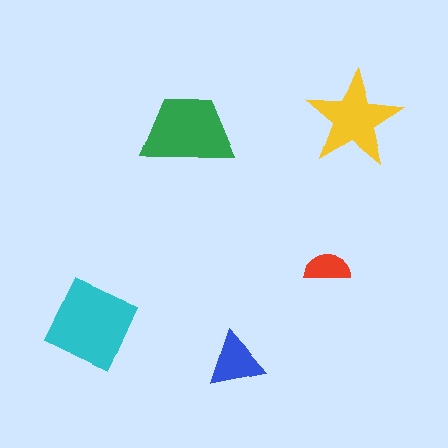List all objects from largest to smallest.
The cyan square, the green trapezoid, the yellow star, the blue triangle, the red semicircle.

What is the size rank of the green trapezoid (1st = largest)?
2nd.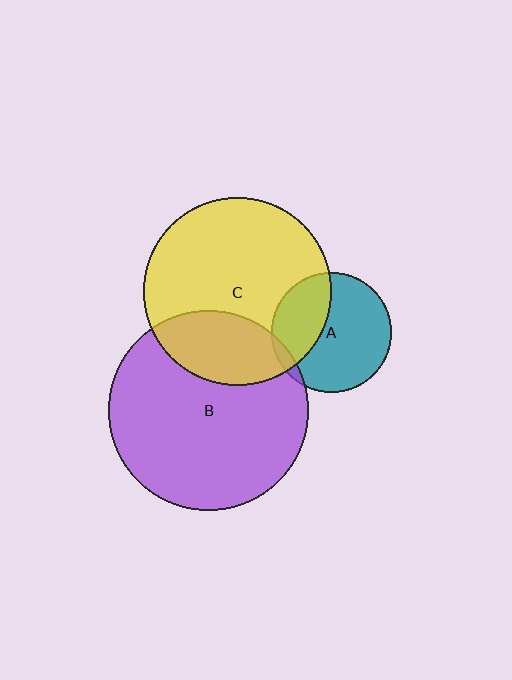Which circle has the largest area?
Circle B (purple).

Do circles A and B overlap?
Yes.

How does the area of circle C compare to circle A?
Approximately 2.5 times.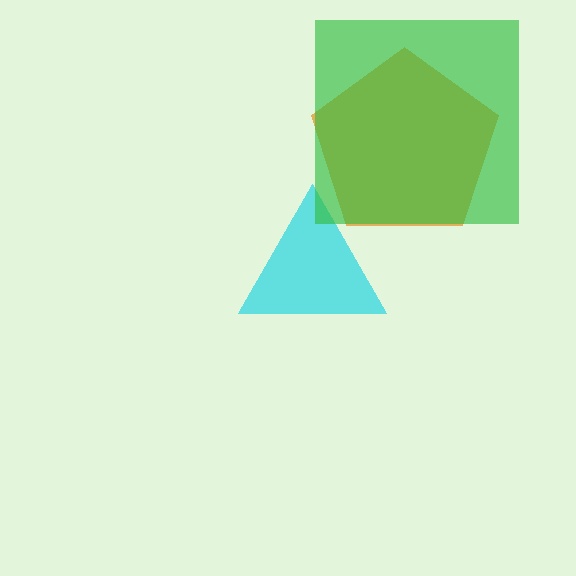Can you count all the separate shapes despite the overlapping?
Yes, there are 3 separate shapes.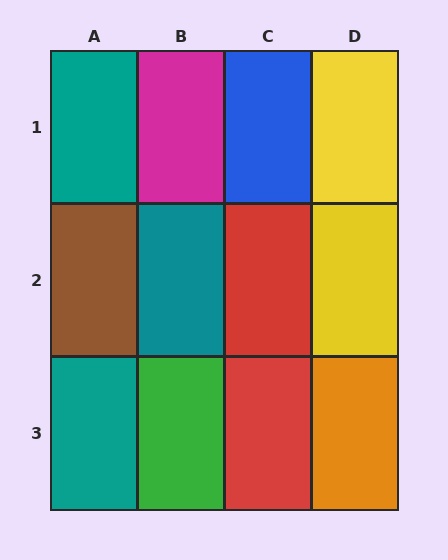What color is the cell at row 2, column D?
Yellow.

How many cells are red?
2 cells are red.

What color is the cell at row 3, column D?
Orange.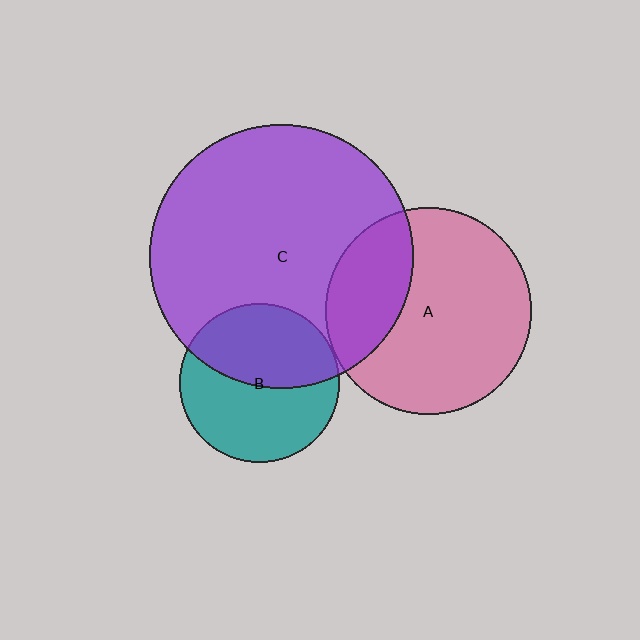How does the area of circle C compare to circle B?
Approximately 2.7 times.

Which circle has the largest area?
Circle C (purple).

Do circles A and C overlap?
Yes.